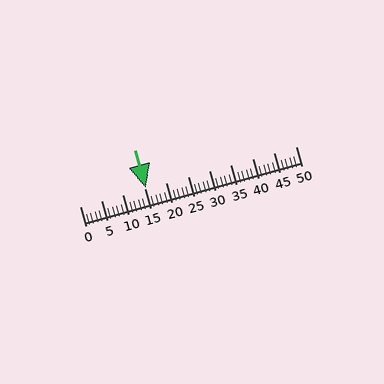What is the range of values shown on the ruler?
The ruler shows values from 0 to 50.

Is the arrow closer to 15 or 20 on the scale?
The arrow is closer to 15.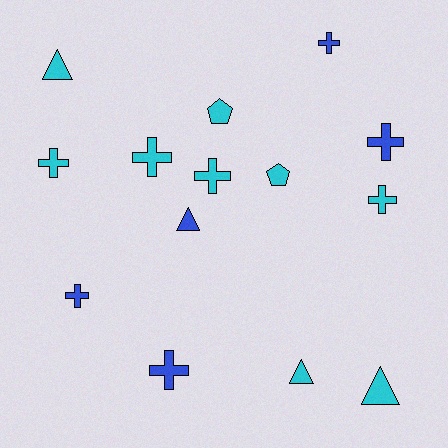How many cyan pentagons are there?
There are 2 cyan pentagons.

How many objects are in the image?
There are 14 objects.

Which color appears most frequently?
Cyan, with 9 objects.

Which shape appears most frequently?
Cross, with 8 objects.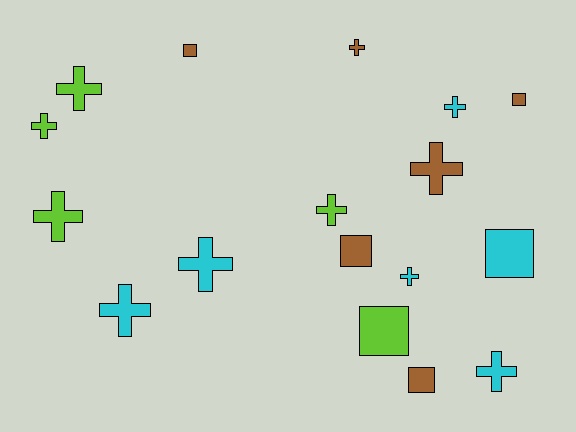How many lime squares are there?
There is 1 lime square.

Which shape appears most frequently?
Cross, with 11 objects.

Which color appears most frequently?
Brown, with 6 objects.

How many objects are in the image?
There are 17 objects.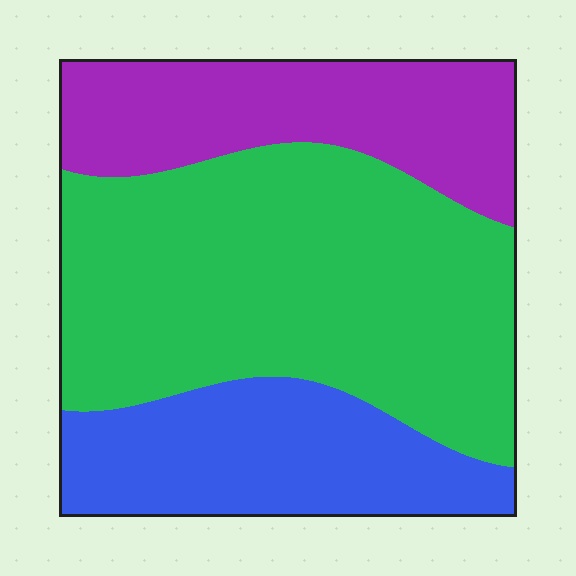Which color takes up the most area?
Green, at roughly 50%.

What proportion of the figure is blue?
Blue takes up between a sixth and a third of the figure.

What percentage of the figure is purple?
Purple takes up about one quarter (1/4) of the figure.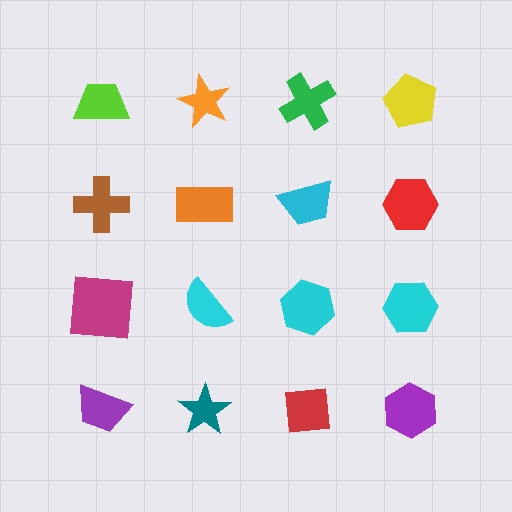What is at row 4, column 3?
A red square.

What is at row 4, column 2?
A teal star.